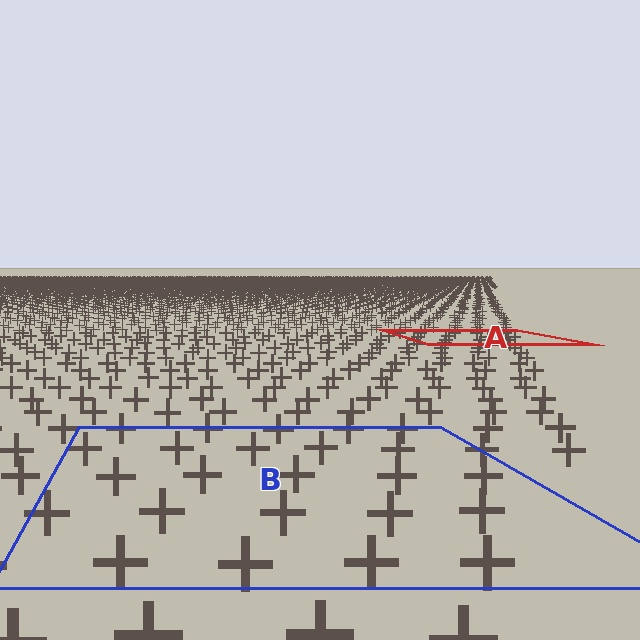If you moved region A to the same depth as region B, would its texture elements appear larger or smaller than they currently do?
They would appear larger. At a closer depth, the same texture elements are projected at a bigger on-screen size.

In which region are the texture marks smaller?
The texture marks are smaller in region A, because it is farther away.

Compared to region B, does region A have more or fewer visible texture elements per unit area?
Region A has more texture elements per unit area — they are packed more densely because it is farther away.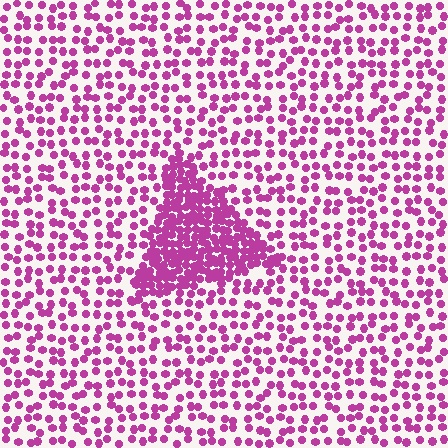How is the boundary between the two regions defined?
The boundary is defined by a change in element density (approximately 2.6x ratio). All elements are the same color, size, and shape.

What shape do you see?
I see a triangle.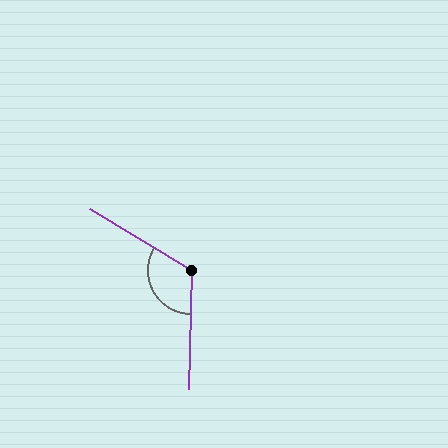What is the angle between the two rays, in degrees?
Approximately 120 degrees.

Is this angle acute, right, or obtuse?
It is obtuse.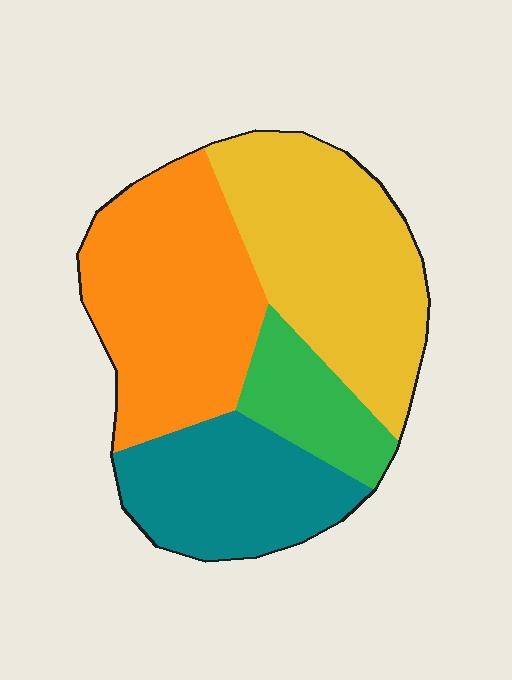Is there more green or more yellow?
Yellow.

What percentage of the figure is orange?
Orange covers about 35% of the figure.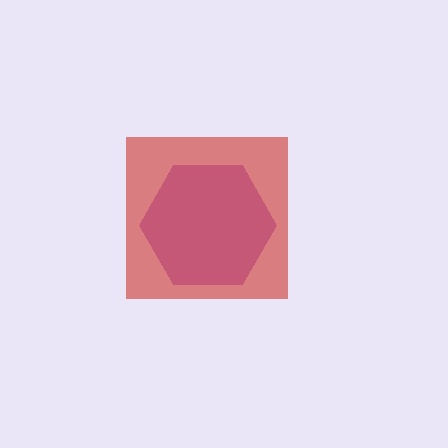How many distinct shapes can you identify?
There are 2 distinct shapes: a purple hexagon, a red square.